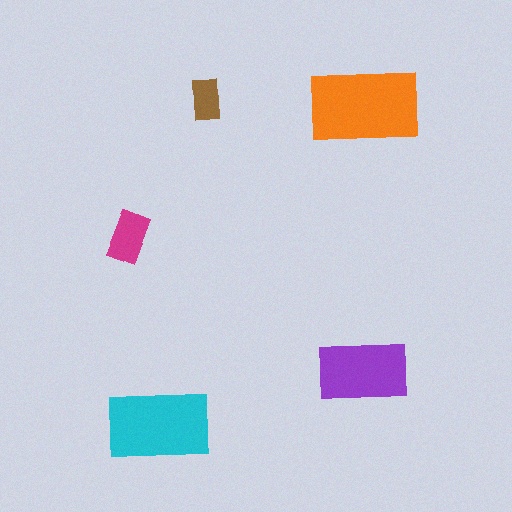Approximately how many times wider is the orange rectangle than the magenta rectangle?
About 2 times wider.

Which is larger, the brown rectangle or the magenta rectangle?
The magenta one.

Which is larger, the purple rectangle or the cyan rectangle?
The cyan one.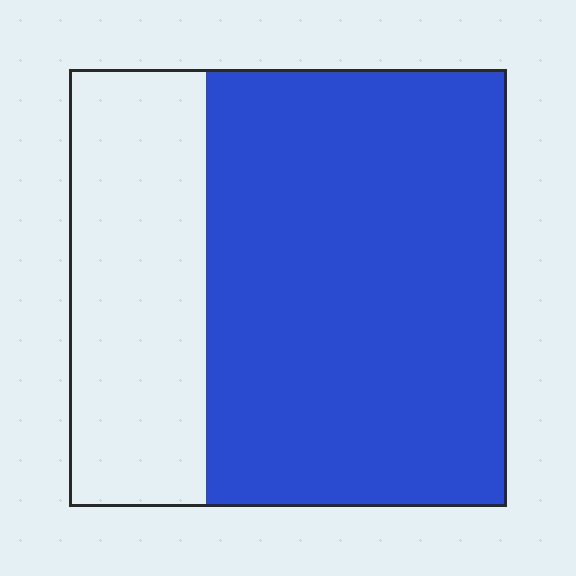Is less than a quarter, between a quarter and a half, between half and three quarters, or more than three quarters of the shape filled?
Between half and three quarters.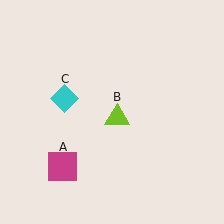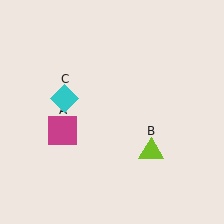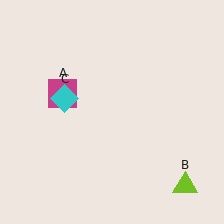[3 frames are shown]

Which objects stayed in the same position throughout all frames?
Cyan diamond (object C) remained stationary.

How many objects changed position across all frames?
2 objects changed position: magenta square (object A), lime triangle (object B).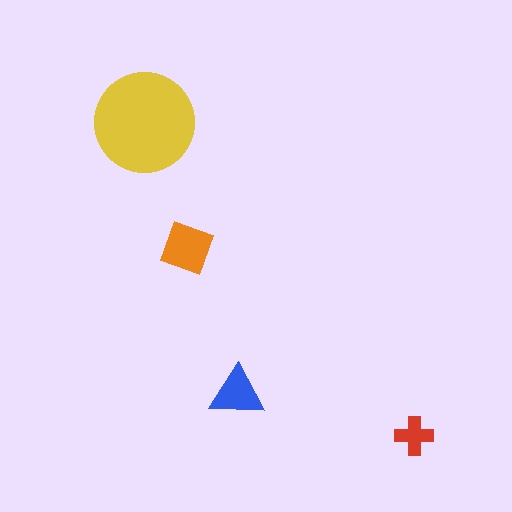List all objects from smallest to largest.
The red cross, the blue triangle, the orange diamond, the yellow circle.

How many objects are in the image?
There are 4 objects in the image.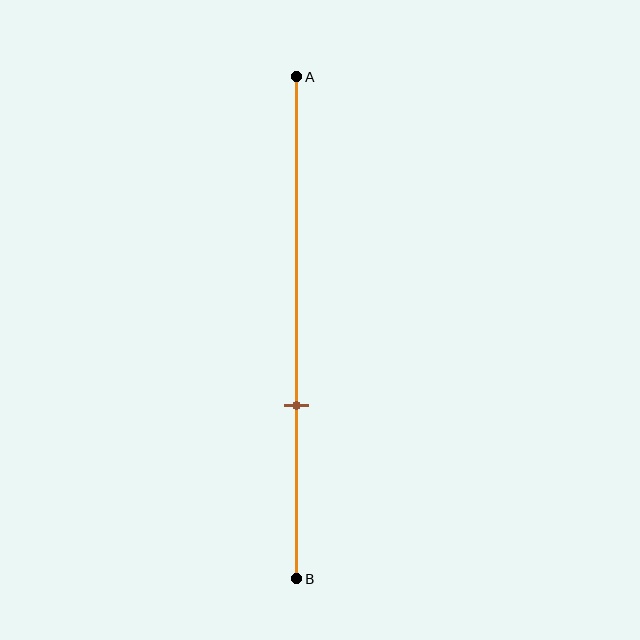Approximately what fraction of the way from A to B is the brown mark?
The brown mark is approximately 65% of the way from A to B.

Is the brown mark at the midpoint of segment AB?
No, the mark is at about 65% from A, not at the 50% midpoint.